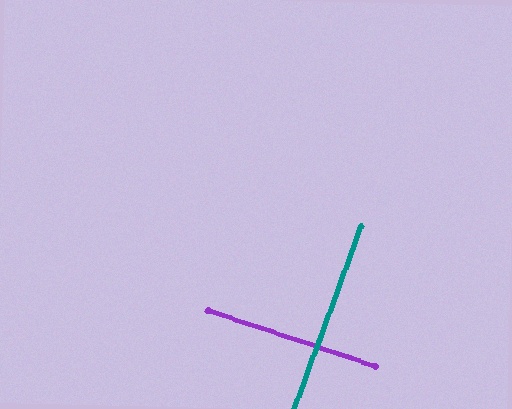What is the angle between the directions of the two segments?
Approximately 88 degrees.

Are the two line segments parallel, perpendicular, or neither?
Perpendicular — they meet at approximately 88°.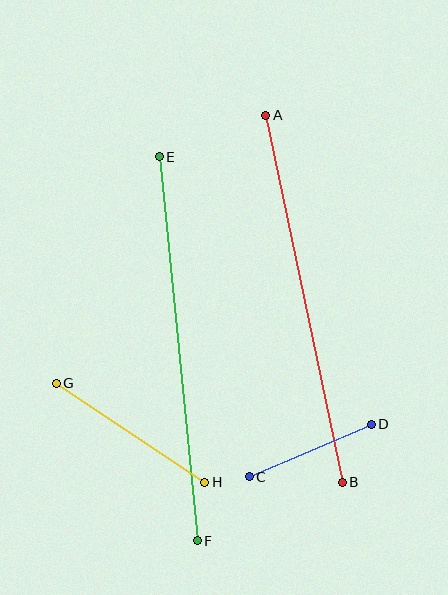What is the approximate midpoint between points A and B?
The midpoint is at approximately (304, 299) pixels.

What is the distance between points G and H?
The distance is approximately 179 pixels.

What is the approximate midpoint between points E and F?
The midpoint is at approximately (178, 349) pixels.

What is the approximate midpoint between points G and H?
The midpoint is at approximately (131, 433) pixels.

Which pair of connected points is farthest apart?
Points E and F are farthest apart.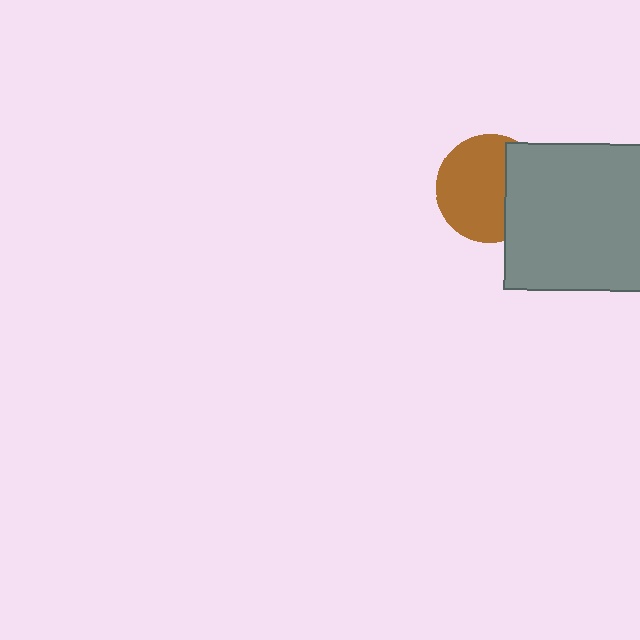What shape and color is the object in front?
The object in front is a gray square.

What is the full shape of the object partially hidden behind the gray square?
The partially hidden object is a brown circle.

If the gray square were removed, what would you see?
You would see the complete brown circle.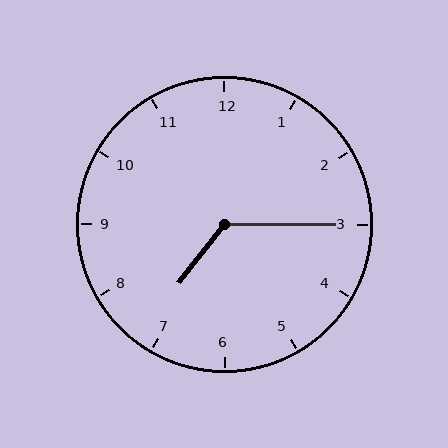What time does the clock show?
7:15.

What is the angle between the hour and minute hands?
Approximately 128 degrees.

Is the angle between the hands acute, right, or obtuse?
It is obtuse.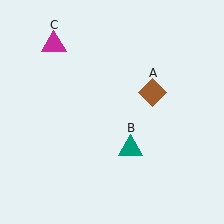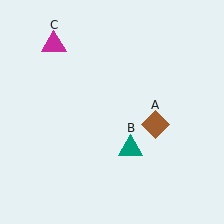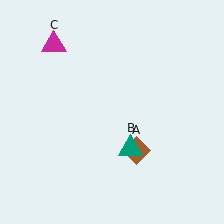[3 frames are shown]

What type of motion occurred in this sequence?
The brown diamond (object A) rotated clockwise around the center of the scene.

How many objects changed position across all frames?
1 object changed position: brown diamond (object A).